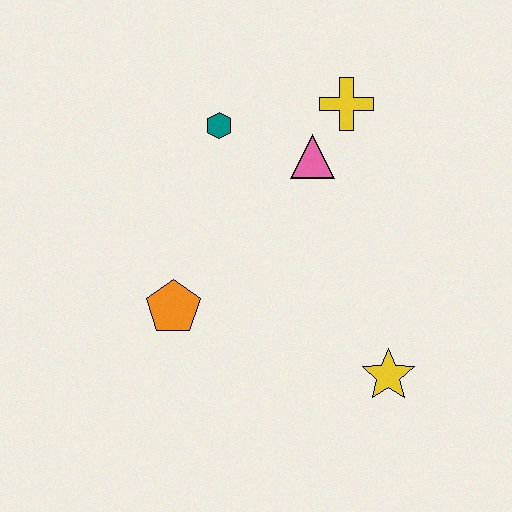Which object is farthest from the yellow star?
The teal hexagon is farthest from the yellow star.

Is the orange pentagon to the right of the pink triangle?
No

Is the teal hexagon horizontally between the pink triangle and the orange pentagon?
Yes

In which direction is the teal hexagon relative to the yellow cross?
The teal hexagon is to the left of the yellow cross.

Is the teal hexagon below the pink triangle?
No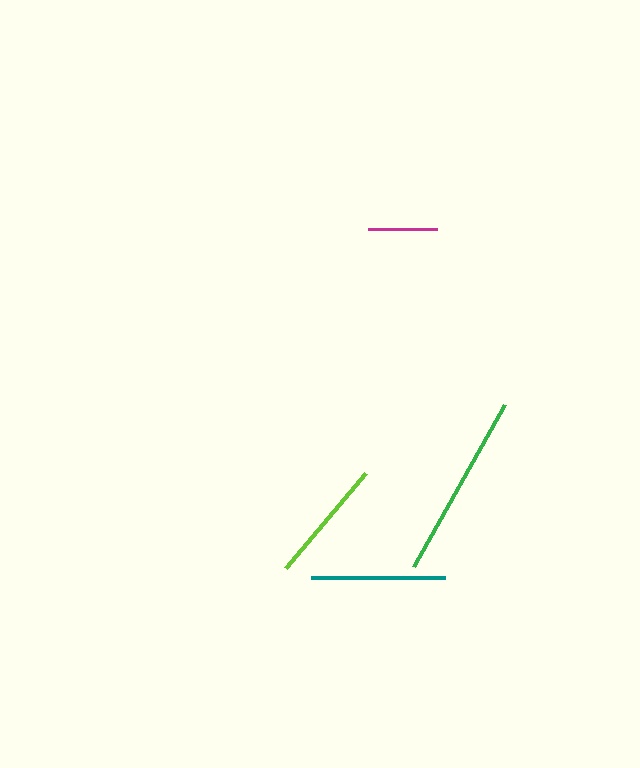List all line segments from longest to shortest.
From longest to shortest: green, teal, lime, magenta.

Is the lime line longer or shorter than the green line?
The green line is longer than the lime line.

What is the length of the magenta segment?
The magenta segment is approximately 69 pixels long.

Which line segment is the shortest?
The magenta line is the shortest at approximately 69 pixels.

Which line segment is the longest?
The green line is the longest at approximately 186 pixels.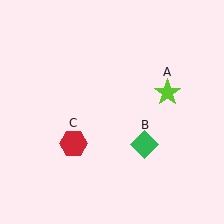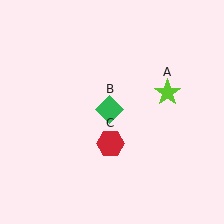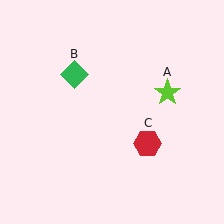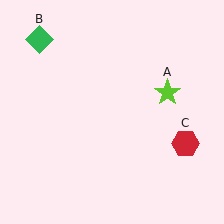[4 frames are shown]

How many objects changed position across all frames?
2 objects changed position: green diamond (object B), red hexagon (object C).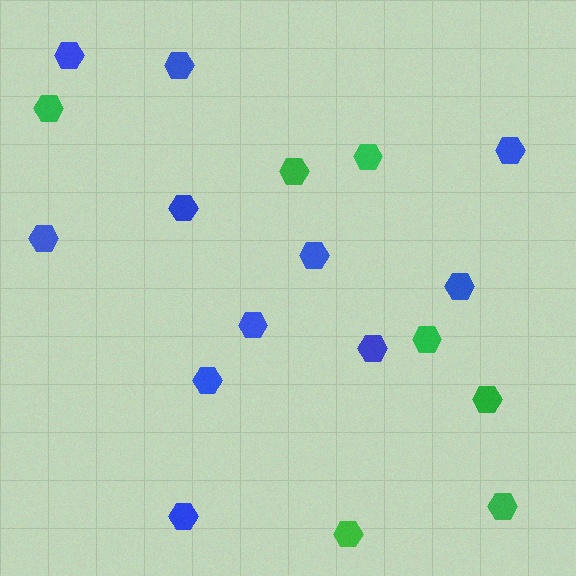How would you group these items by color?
There are 2 groups: one group of blue hexagons (11) and one group of green hexagons (7).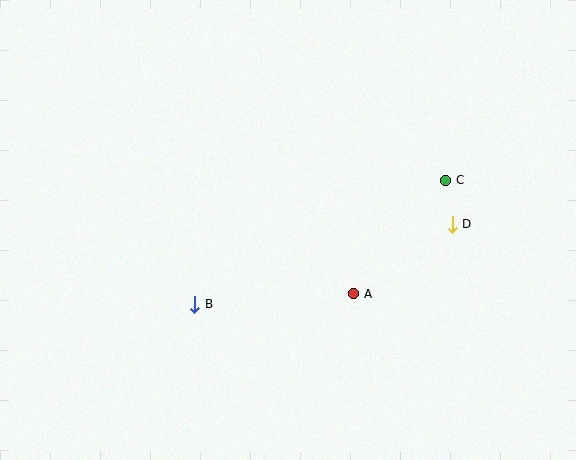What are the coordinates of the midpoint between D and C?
The midpoint between D and C is at (449, 202).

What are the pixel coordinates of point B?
Point B is at (195, 304).